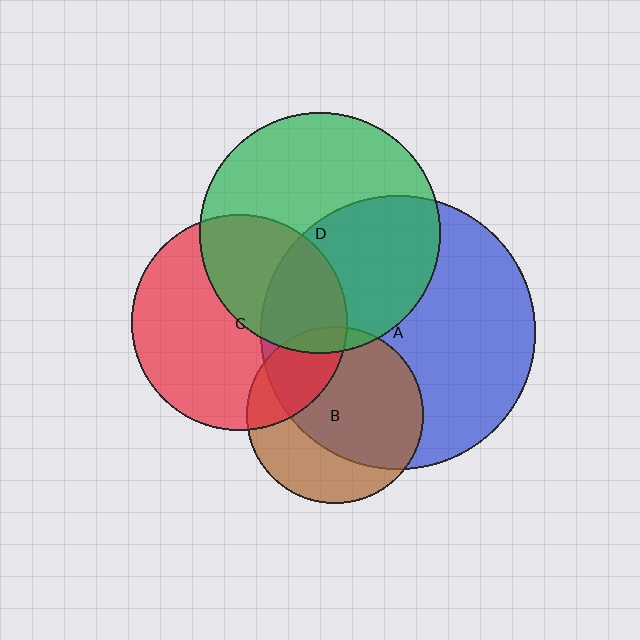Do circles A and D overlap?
Yes.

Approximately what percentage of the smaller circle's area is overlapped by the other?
Approximately 45%.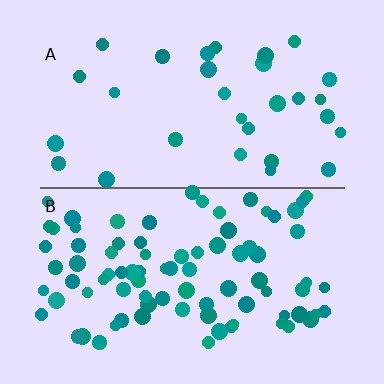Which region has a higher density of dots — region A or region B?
B (the bottom).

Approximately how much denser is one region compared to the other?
Approximately 2.7× — region B over region A.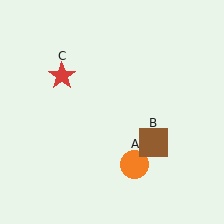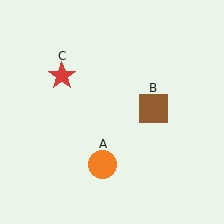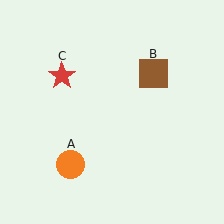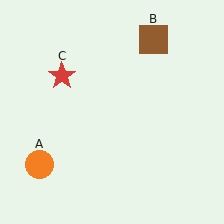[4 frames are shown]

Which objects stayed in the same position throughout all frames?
Red star (object C) remained stationary.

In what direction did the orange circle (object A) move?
The orange circle (object A) moved left.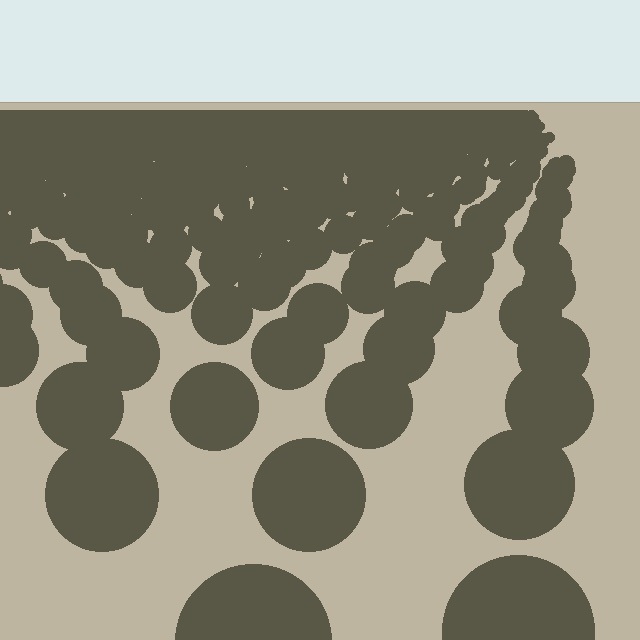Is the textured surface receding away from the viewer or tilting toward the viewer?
The surface is receding away from the viewer. Texture elements get smaller and denser toward the top.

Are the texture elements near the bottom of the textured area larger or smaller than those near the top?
Larger. Near the bottom, elements are closer to the viewer and appear at a bigger on-screen size.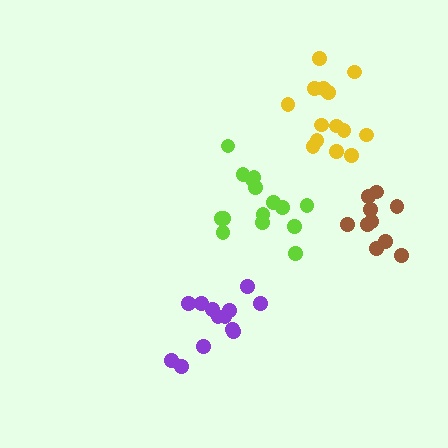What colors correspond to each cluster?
The clusters are colored: yellow, brown, purple, lime.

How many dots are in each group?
Group 1: 14 dots, Group 2: 10 dots, Group 3: 13 dots, Group 4: 15 dots (52 total).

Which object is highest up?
The yellow cluster is topmost.